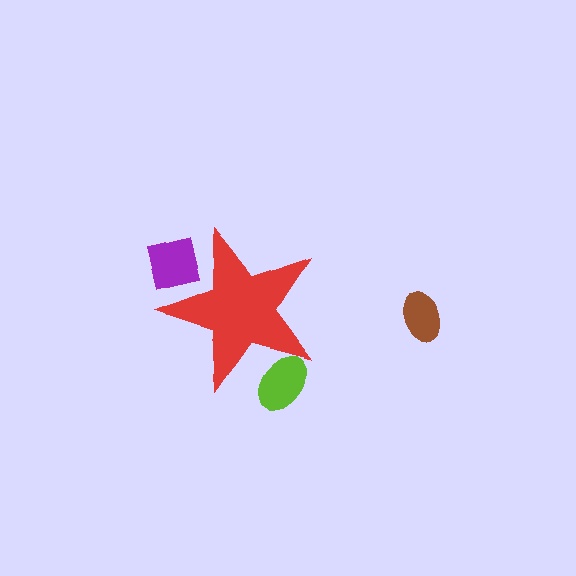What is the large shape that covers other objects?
A red star.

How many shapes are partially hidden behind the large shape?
2 shapes are partially hidden.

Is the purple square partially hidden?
Yes, the purple square is partially hidden behind the red star.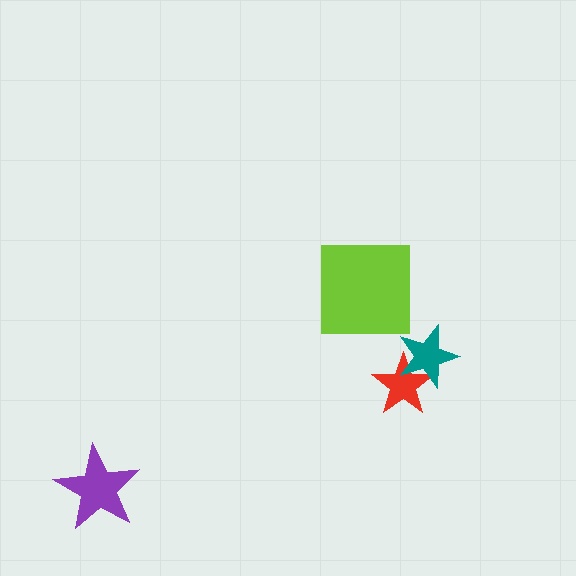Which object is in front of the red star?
The teal star is in front of the red star.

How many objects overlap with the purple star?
0 objects overlap with the purple star.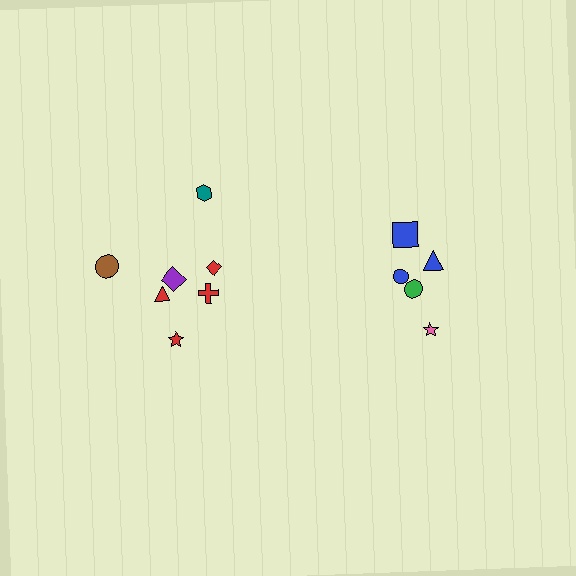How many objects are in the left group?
There are 7 objects.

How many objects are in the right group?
There are 5 objects.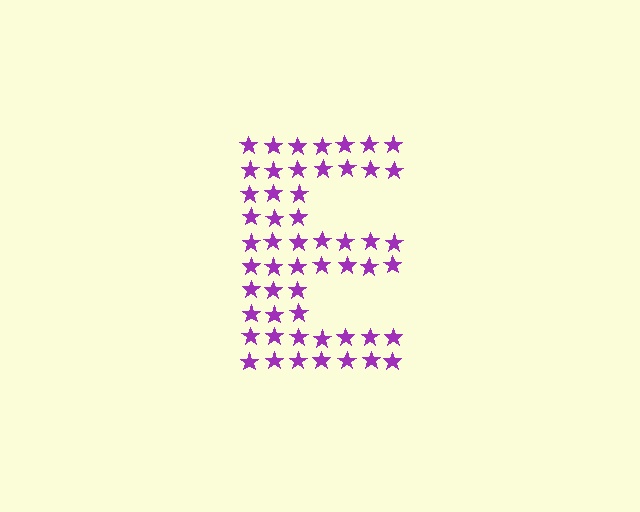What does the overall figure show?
The overall figure shows the letter E.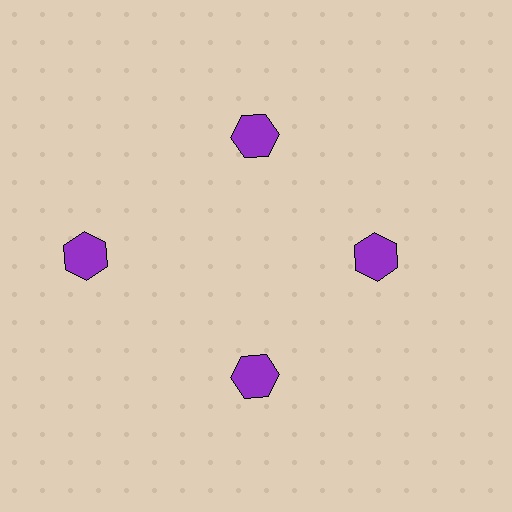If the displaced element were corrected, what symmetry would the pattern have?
It would have 4-fold rotational symmetry — the pattern would map onto itself every 90 degrees.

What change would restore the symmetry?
The symmetry would be restored by moving it inward, back onto the ring so that all 4 hexagons sit at equal angles and equal distance from the center.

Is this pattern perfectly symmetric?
No. The 4 purple hexagons are arranged in a ring, but one element near the 9 o'clock position is pushed outward from the center, breaking the 4-fold rotational symmetry.